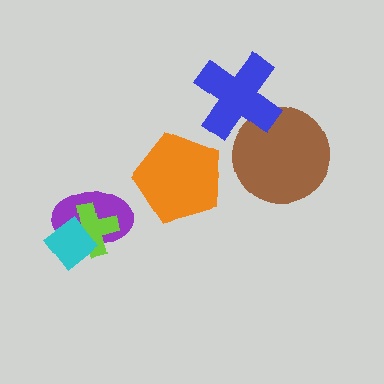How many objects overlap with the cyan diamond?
2 objects overlap with the cyan diamond.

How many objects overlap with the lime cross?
2 objects overlap with the lime cross.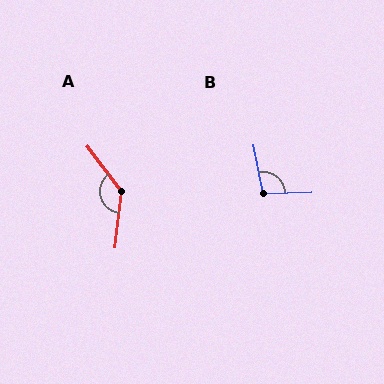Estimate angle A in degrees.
Approximately 137 degrees.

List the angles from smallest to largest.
B (100°), A (137°).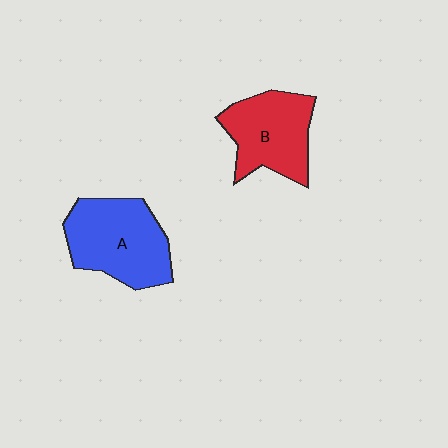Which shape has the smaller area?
Shape B (red).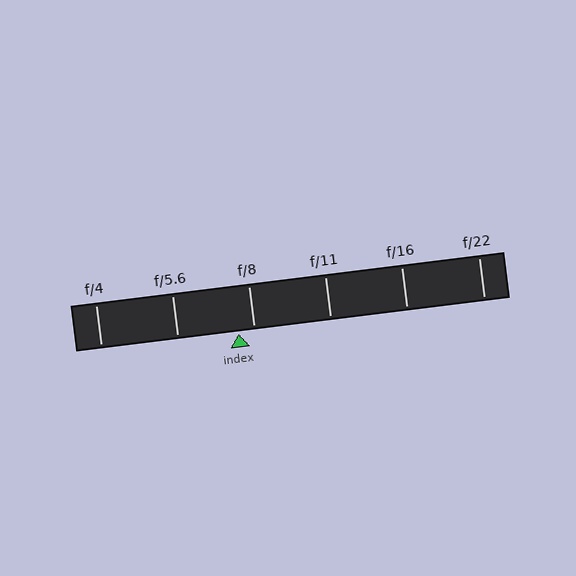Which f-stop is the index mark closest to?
The index mark is closest to f/8.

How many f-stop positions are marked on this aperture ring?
There are 6 f-stop positions marked.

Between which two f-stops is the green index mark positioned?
The index mark is between f/5.6 and f/8.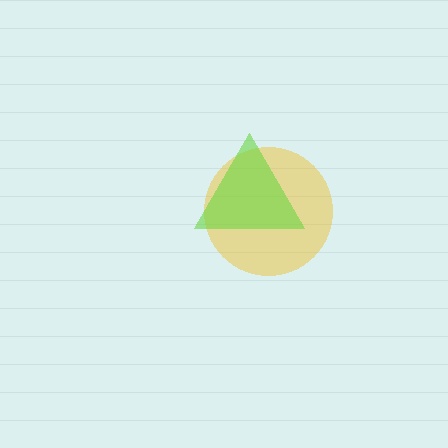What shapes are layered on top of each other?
The layered shapes are: a yellow circle, a lime triangle.